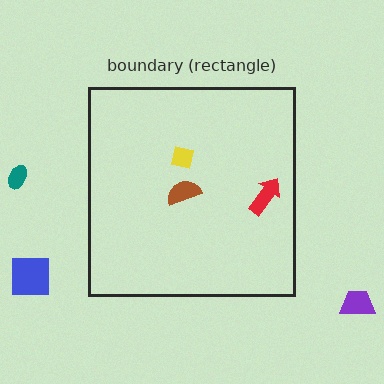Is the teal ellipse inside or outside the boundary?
Outside.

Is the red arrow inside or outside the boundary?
Inside.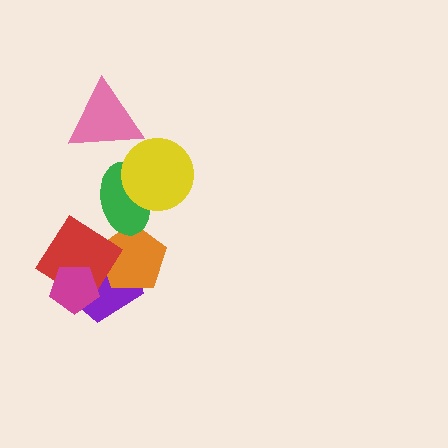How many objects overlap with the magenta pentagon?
2 objects overlap with the magenta pentagon.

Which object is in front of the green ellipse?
The yellow circle is in front of the green ellipse.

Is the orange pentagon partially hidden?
Yes, it is partially covered by another shape.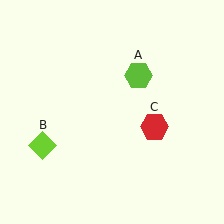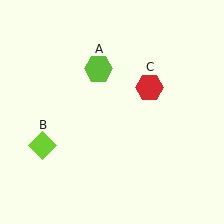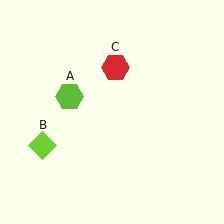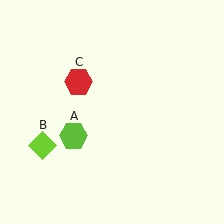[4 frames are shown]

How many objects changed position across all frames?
2 objects changed position: lime hexagon (object A), red hexagon (object C).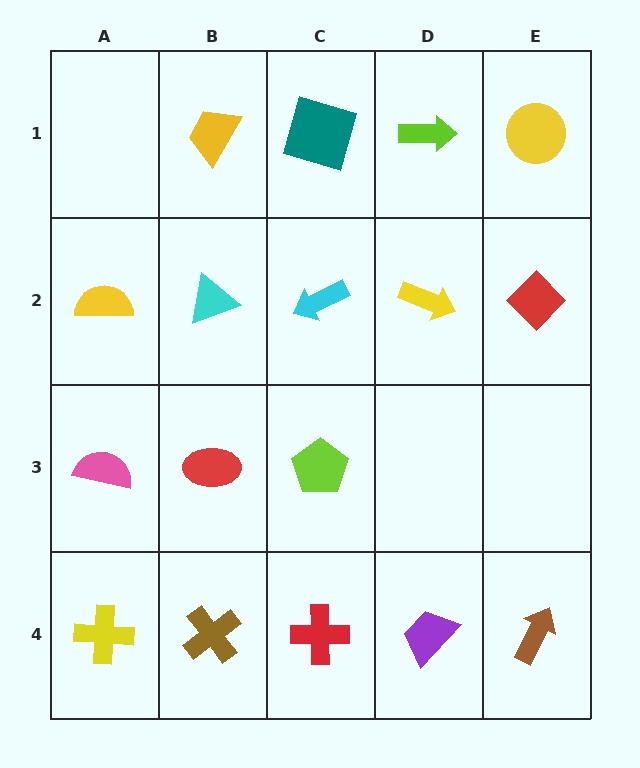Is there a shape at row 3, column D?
No, that cell is empty.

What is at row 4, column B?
A brown cross.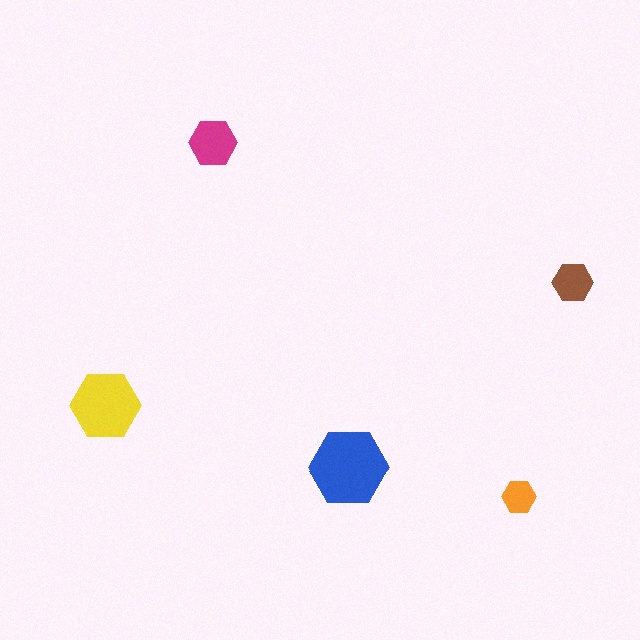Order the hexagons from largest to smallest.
the blue one, the yellow one, the magenta one, the brown one, the orange one.